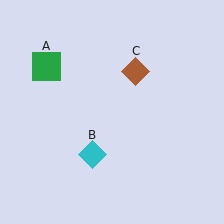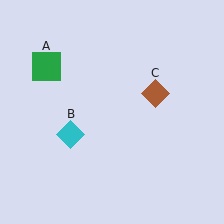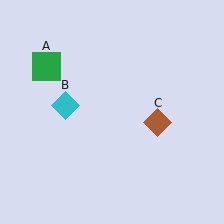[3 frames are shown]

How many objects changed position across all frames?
2 objects changed position: cyan diamond (object B), brown diamond (object C).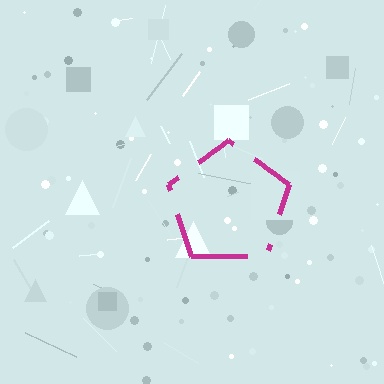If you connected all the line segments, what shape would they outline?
They would outline a pentagon.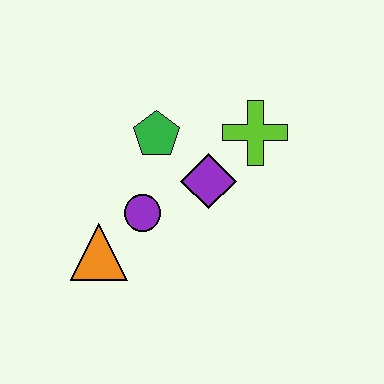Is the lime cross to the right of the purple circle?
Yes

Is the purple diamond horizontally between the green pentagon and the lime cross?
Yes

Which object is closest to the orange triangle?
The purple circle is closest to the orange triangle.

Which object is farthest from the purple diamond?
The orange triangle is farthest from the purple diamond.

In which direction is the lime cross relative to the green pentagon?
The lime cross is to the right of the green pentagon.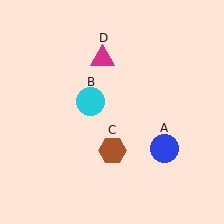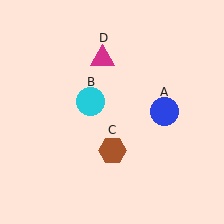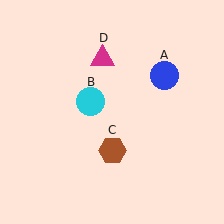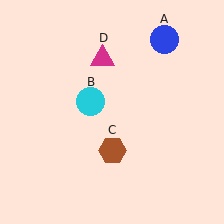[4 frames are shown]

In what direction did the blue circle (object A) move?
The blue circle (object A) moved up.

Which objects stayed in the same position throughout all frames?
Cyan circle (object B) and brown hexagon (object C) and magenta triangle (object D) remained stationary.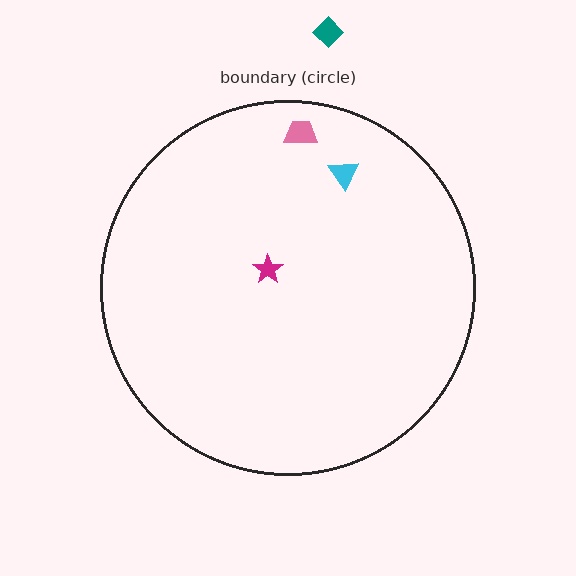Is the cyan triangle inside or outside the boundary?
Inside.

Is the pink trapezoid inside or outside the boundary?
Inside.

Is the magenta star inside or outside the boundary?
Inside.